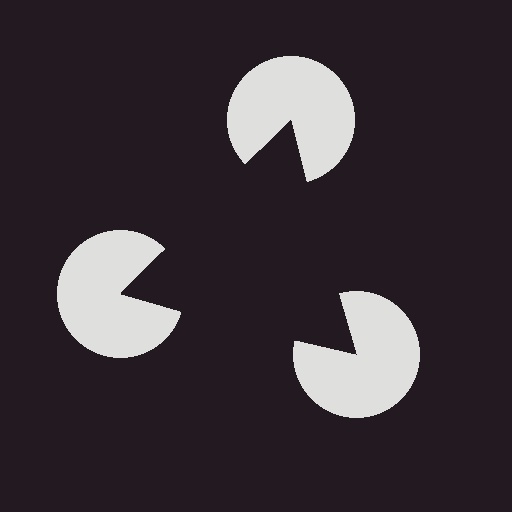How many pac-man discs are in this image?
There are 3 — one at each vertex of the illusory triangle.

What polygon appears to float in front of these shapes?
An illusory triangle — its edges are inferred from the aligned wedge cuts in the pac-man discs, not physically drawn.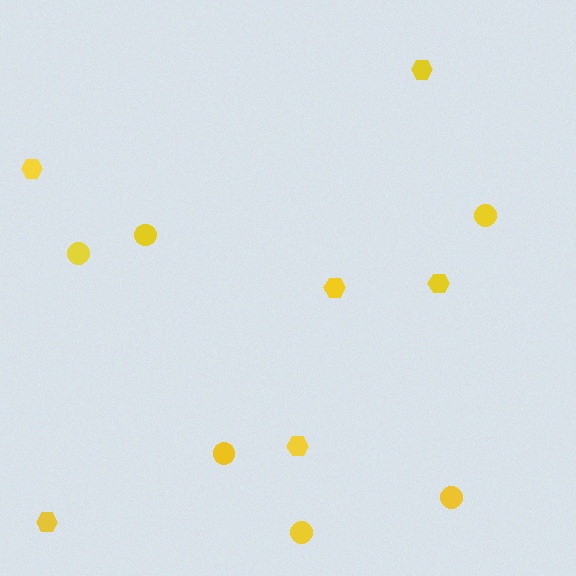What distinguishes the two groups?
There are 2 groups: one group of hexagons (6) and one group of circles (6).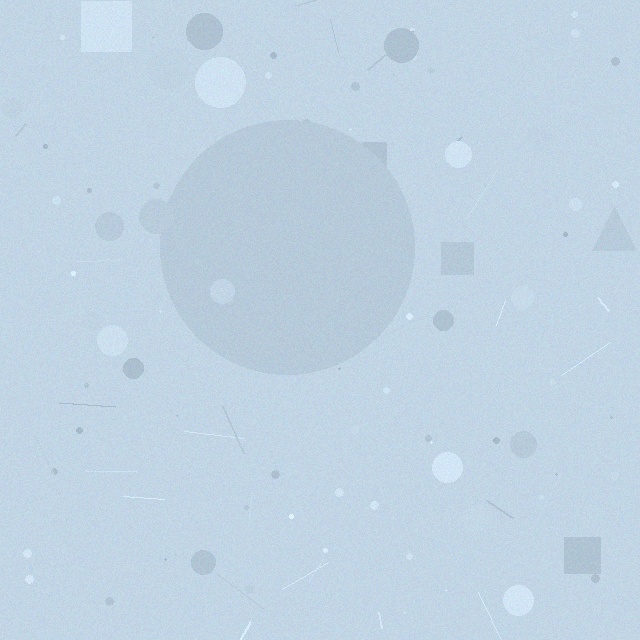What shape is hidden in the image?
A circle is hidden in the image.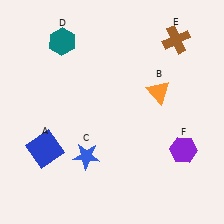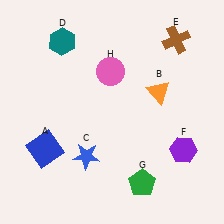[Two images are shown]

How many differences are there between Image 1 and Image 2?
There are 2 differences between the two images.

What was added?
A green pentagon (G), a pink circle (H) were added in Image 2.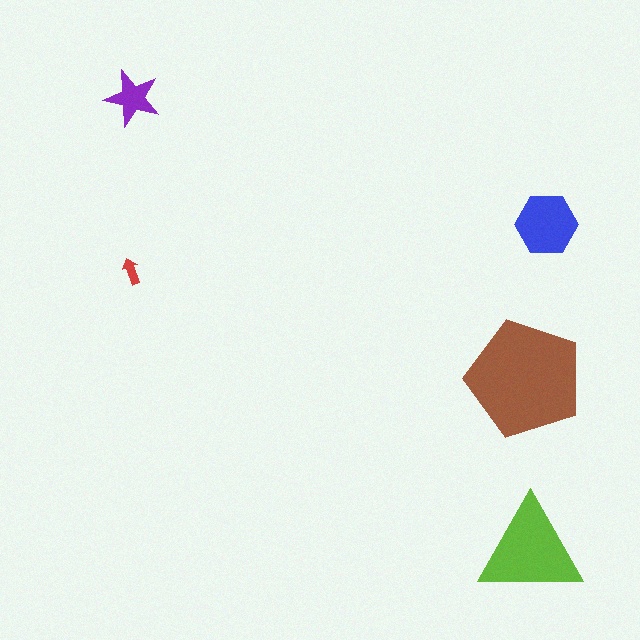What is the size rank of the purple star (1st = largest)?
4th.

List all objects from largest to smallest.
The brown pentagon, the lime triangle, the blue hexagon, the purple star, the red arrow.